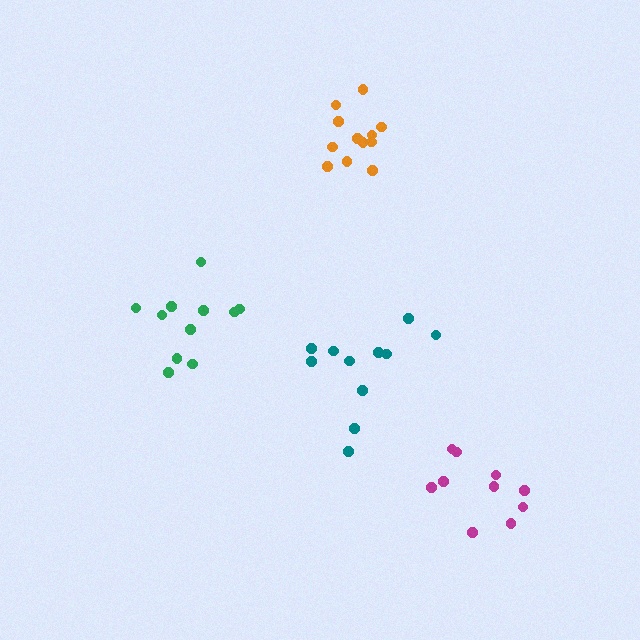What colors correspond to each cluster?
The clusters are colored: orange, green, magenta, teal.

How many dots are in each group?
Group 1: 12 dots, Group 2: 11 dots, Group 3: 10 dots, Group 4: 11 dots (44 total).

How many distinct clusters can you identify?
There are 4 distinct clusters.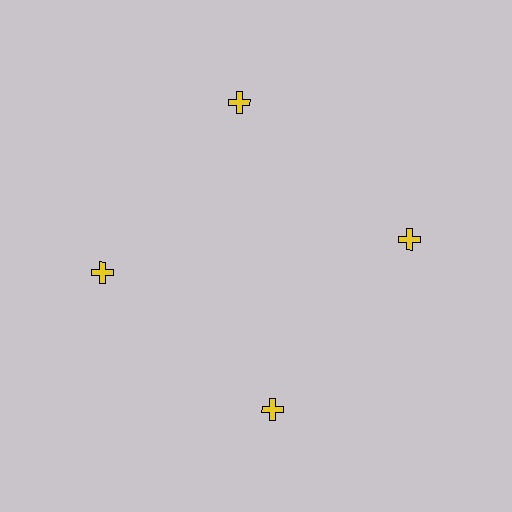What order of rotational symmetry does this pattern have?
This pattern has 4-fold rotational symmetry.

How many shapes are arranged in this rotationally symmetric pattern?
There are 4 shapes, arranged in 4 groups of 1.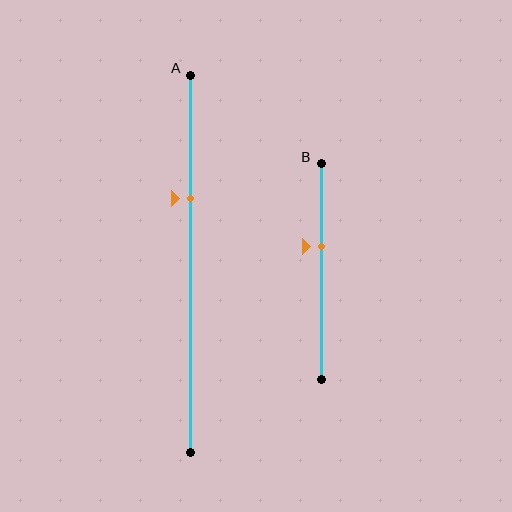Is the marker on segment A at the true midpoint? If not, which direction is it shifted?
No, the marker on segment A is shifted upward by about 17% of the segment length.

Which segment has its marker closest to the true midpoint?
Segment B has its marker closest to the true midpoint.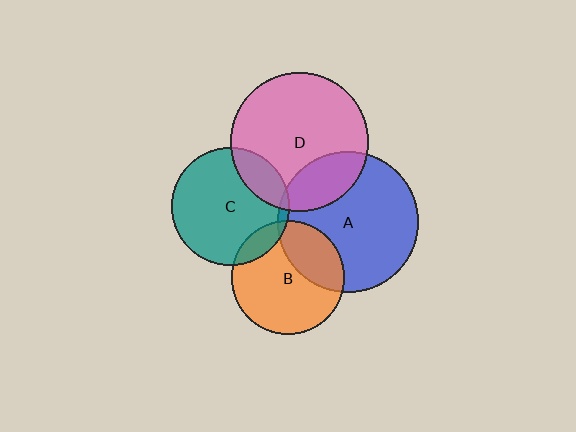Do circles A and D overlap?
Yes.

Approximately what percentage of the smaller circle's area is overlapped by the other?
Approximately 20%.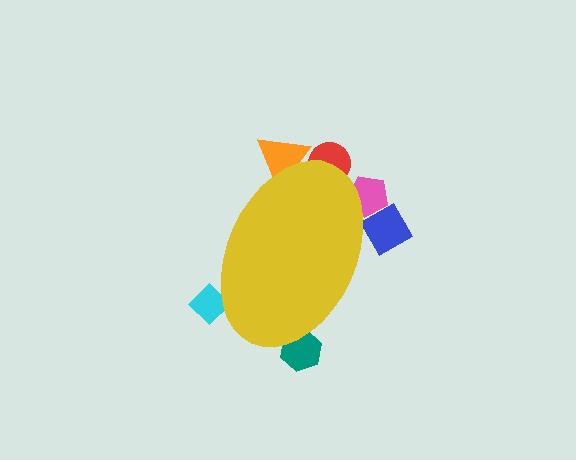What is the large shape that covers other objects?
A yellow ellipse.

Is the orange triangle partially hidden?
Yes, the orange triangle is partially hidden behind the yellow ellipse.